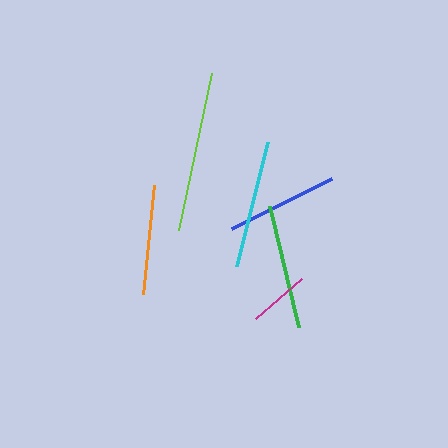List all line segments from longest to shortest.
From longest to shortest: lime, cyan, green, blue, orange, magenta.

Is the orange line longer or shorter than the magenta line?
The orange line is longer than the magenta line.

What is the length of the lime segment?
The lime segment is approximately 160 pixels long.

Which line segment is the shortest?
The magenta line is the shortest at approximately 62 pixels.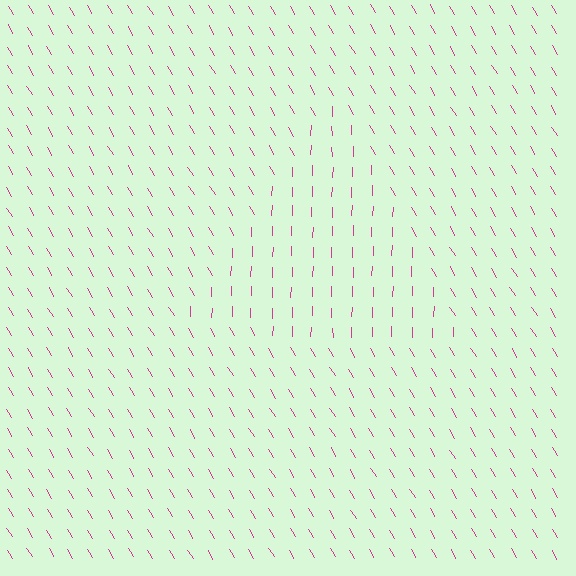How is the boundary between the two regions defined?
The boundary is defined purely by a change in line orientation (approximately 32 degrees difference). All lines are the same color and thickness.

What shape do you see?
I see a triangle.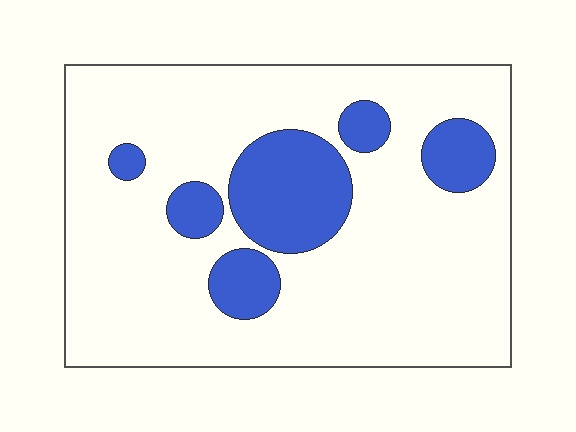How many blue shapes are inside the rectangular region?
6.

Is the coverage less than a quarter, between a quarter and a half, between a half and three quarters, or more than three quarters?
Less than a quarter.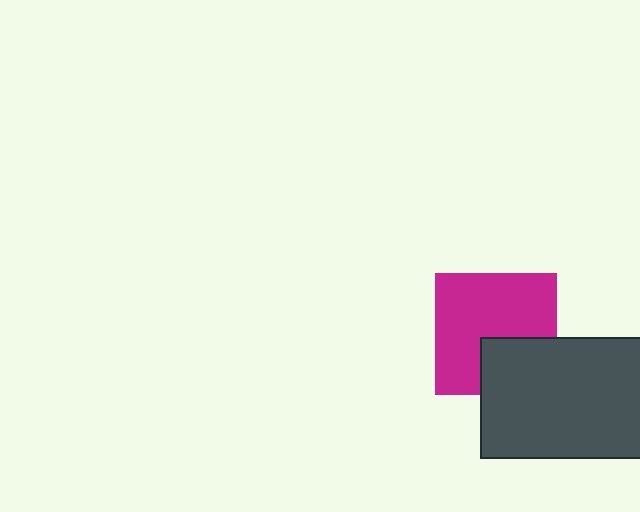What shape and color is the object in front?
The object in front is a dark gray rectangle.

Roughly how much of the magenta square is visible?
Most of it is visible (roughly 70%).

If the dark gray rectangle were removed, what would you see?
You would see the complete magenta square.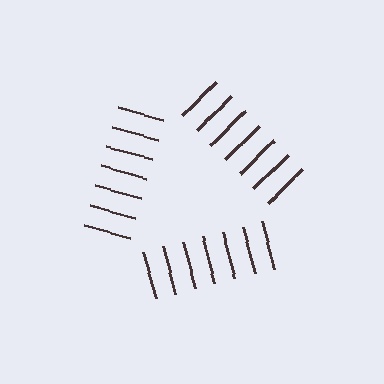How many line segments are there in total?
21 — 7 along each of the 3 edges.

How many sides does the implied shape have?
3 sides — the line-ends trace a triangle.